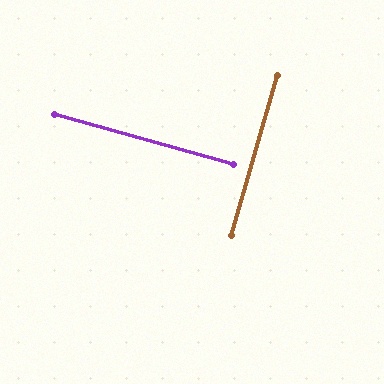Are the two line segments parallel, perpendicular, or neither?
Perpendicular — they meet at approximately 90°.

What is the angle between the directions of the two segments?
Approximately 90 degrees.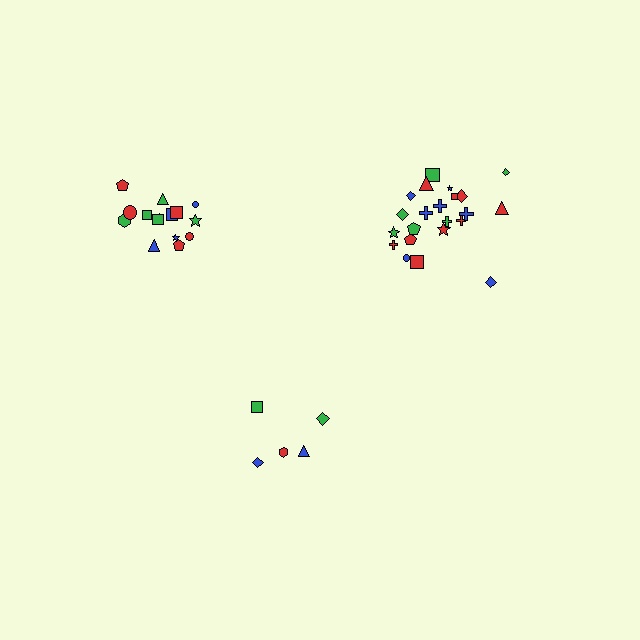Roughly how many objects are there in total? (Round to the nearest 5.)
Roughly 40 objects in total.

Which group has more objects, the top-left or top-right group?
The top-right group.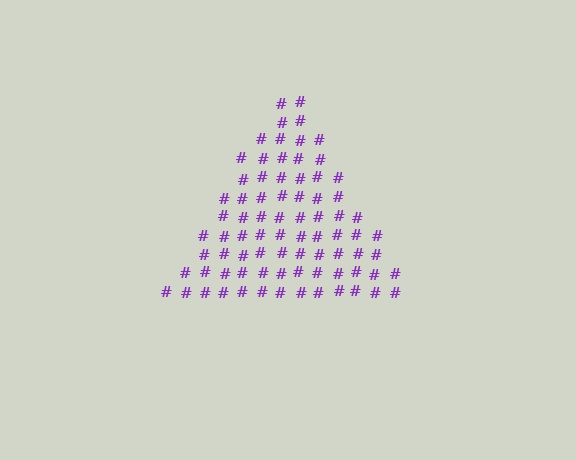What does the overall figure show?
The overall figure shows a triangle.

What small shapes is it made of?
It is made of small hash symbols.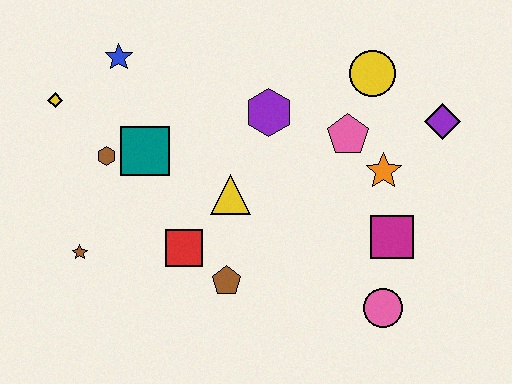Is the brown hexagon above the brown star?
Yes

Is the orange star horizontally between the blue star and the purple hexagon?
No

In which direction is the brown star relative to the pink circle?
The brown star is to the left of the pink circle.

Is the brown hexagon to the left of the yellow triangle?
Yes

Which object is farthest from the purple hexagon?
The brown star is farthest from the purple hexagon.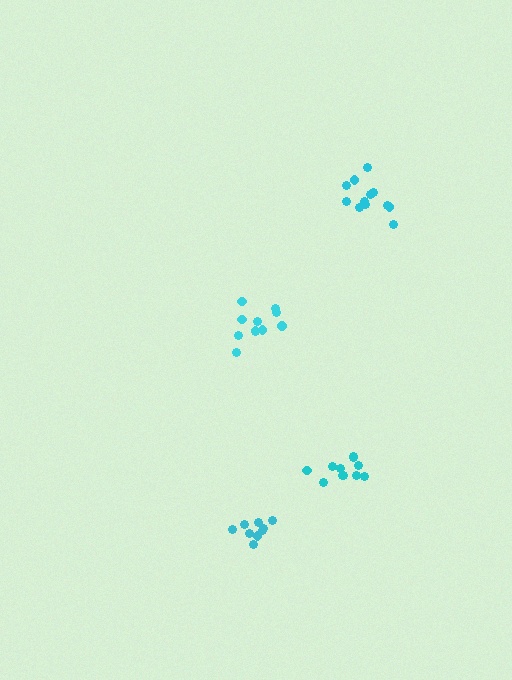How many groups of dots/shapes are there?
There are 4 groups.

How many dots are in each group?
Group 1: 9 dots, Group 2: 11 dots, Group 3: 12 dots, Group 4: 11 dots (43 total).